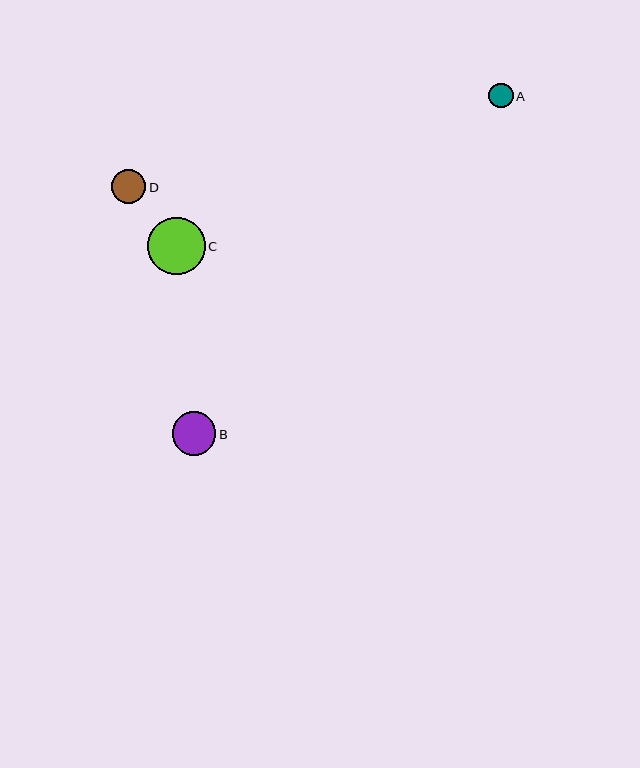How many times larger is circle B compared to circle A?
Circle B is approximately 1.8 times the size of circle A.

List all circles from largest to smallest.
From largest to smallest: C, B, D, A.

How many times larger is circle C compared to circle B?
Circle C is approximately 1.3 times the size of circle B.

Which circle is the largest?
Circle C is the largest with a size of approximately 58 pixels.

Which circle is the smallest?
Circle A is the smallest with a size of approximately 25 pixels.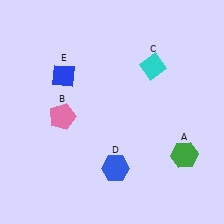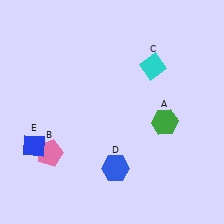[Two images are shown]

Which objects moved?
The objects that moved are: the green hexagon (A), the pink pentagon (B), the blue diamond (E).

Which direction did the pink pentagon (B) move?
The pink pentagon (B) moved down.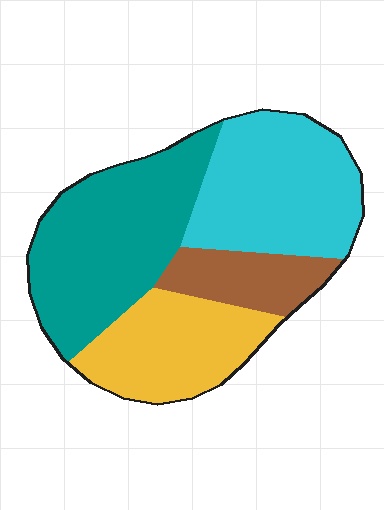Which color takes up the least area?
Brown, at roughly 10%.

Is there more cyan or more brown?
Cyan.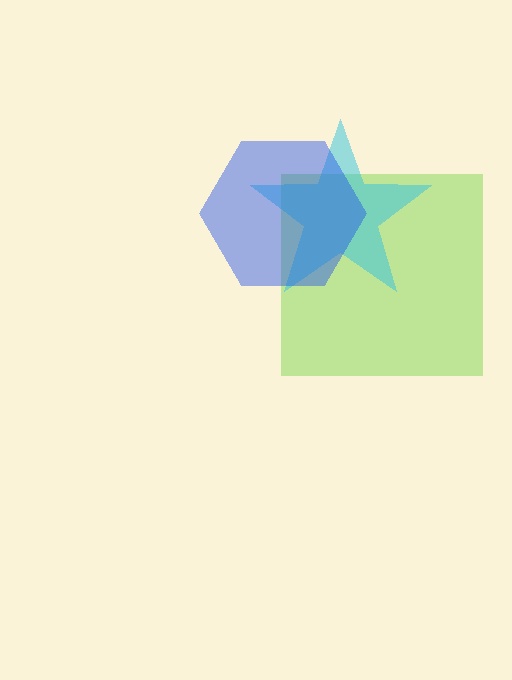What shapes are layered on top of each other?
The layered shapes are: a lime square, a cyan star, a blue hexagon.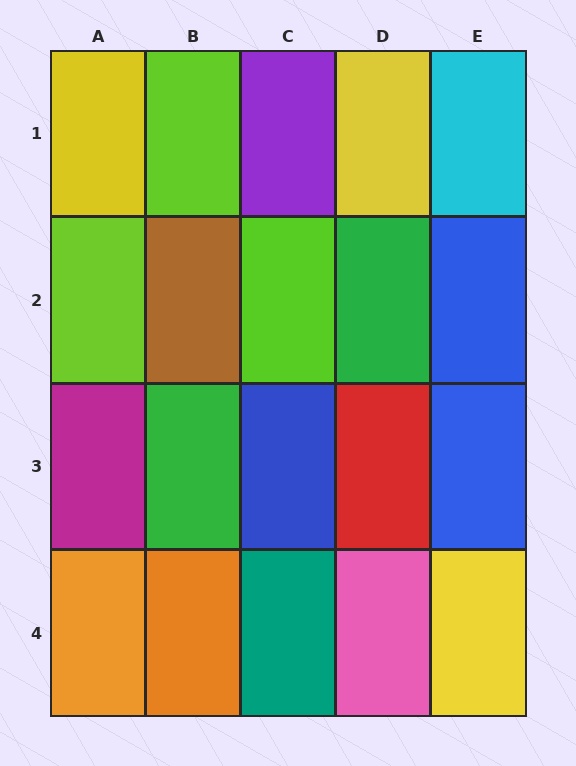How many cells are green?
2 cells are green.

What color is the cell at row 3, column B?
Green.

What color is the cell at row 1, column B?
Lime.